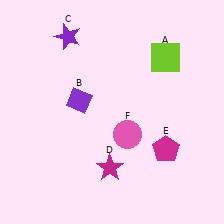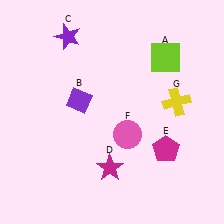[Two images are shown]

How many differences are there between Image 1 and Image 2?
There is 1 difference between the two images.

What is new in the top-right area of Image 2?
A yellow cross (G) was added in the top-right area of Image 2.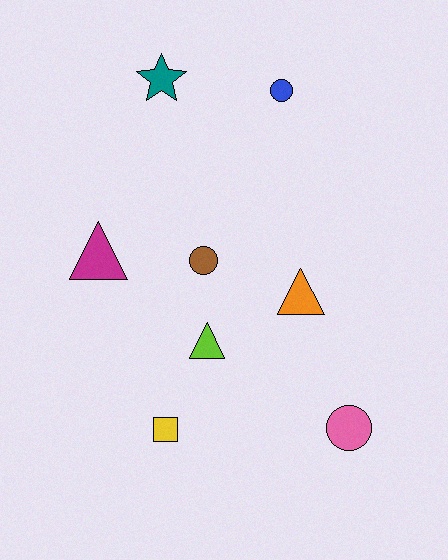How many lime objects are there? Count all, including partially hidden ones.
There is 1 lime object.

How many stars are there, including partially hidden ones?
There is 1 star.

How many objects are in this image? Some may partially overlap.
There are 8 objects.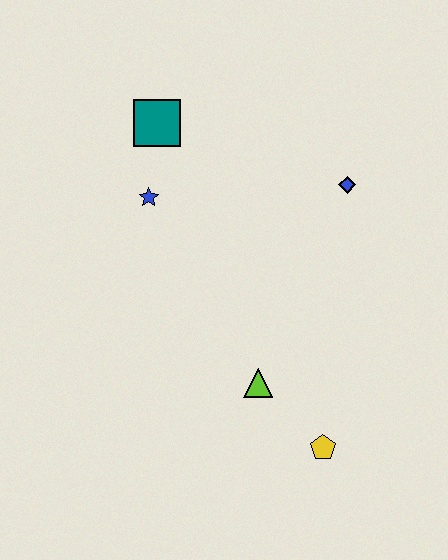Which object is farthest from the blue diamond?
The yellow pentagon is farthest from the blue diamond.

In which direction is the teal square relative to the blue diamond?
The teal square is to the left of the blue diamond.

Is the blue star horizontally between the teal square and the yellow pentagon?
No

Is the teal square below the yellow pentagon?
No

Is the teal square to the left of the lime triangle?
Yes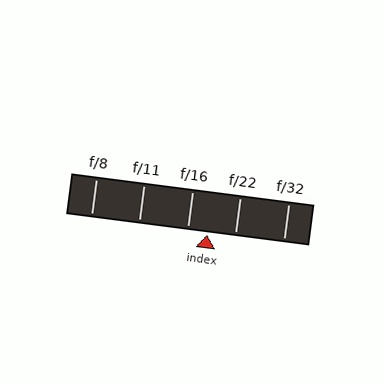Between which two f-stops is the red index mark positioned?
The index mark is between f/16 and f/22.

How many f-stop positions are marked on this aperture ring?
There are 5 f-stop positions marked.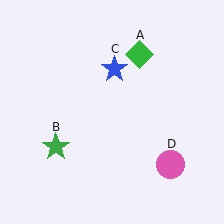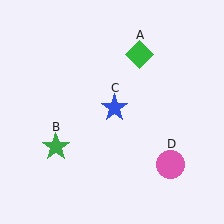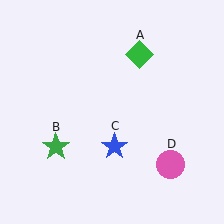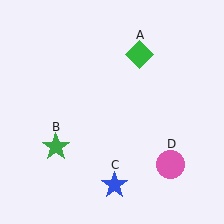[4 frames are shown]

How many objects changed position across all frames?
1 object changed position: blue star (object C).